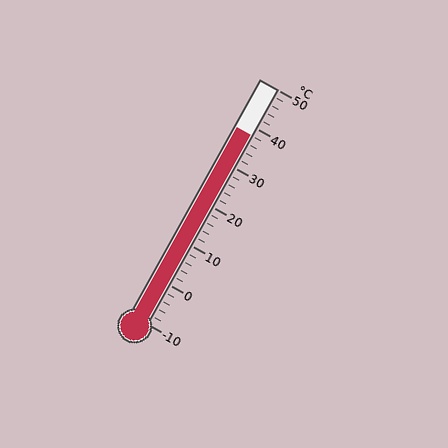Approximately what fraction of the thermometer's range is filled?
The thermometer is filled to approximately 80% of its range.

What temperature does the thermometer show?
The thermometer shows approximately 38°C.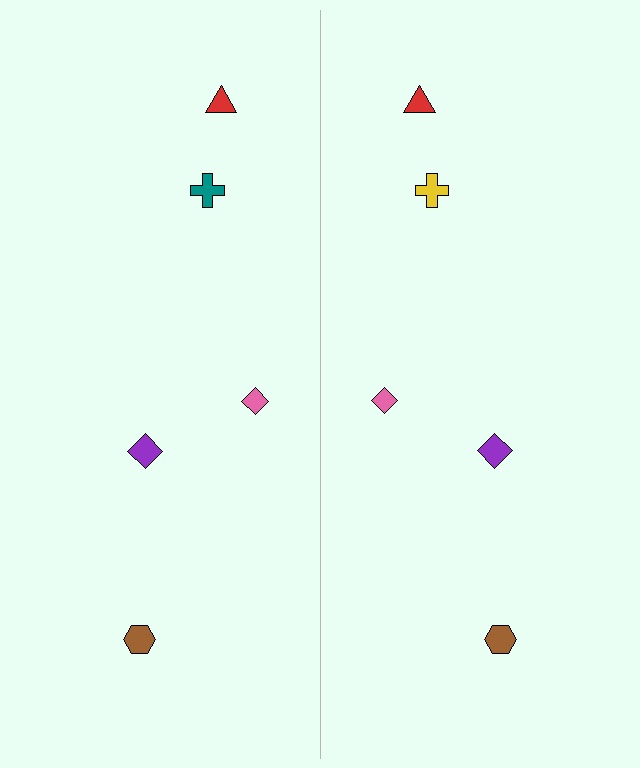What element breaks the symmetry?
The yellow cross on the right side breaks the symmetry — its mirror counterpart is teal.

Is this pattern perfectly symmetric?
No, the pattern is not perfectly symmetric. The yellow cross on the right side breaks the symmetry — its mirror counterpart is teal.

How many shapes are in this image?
There are 10 shapes in this image.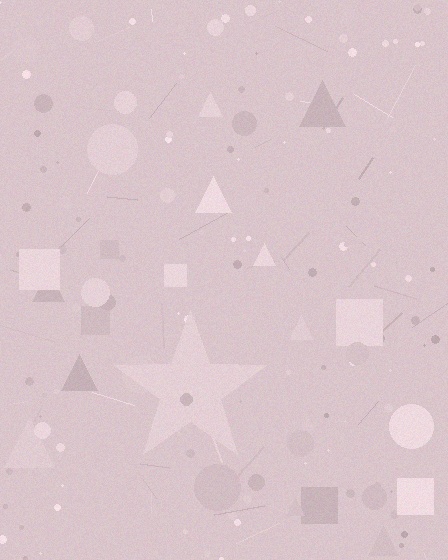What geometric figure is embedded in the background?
A star is embedded in the background.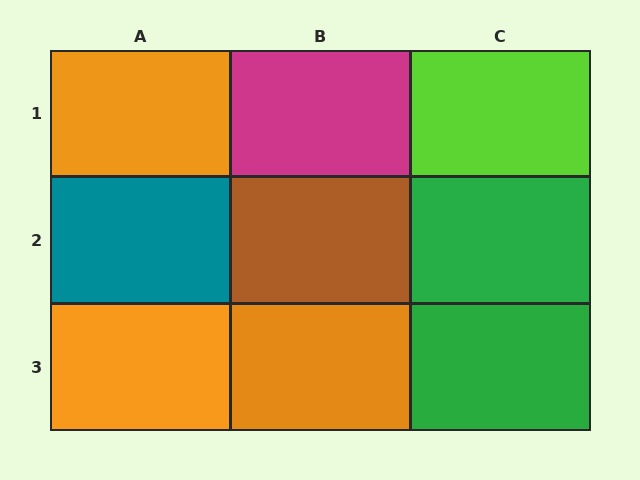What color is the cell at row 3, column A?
Orange.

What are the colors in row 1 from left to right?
Orange, magenta, lime.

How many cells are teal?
1 cell is teal.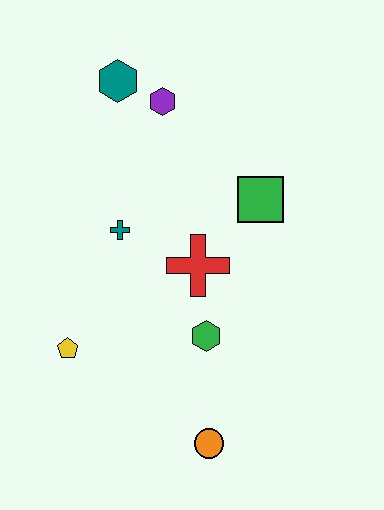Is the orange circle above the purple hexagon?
No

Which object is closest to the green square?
The red cross is closest to the green square.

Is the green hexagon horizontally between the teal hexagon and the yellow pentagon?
No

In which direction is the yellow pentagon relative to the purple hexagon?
The yellow pentagon is below the purple hexagon.